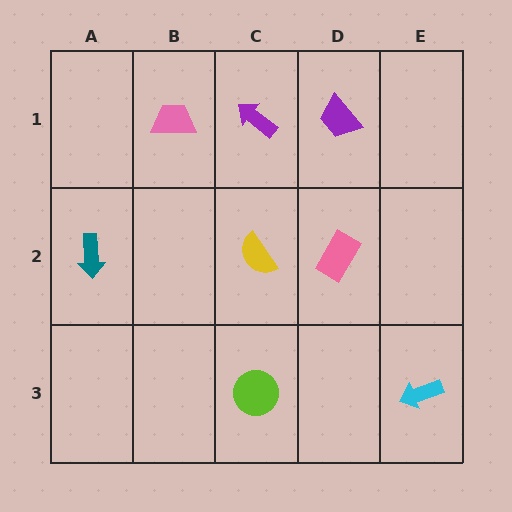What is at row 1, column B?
A pink trapezoid.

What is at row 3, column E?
A cyan arrow.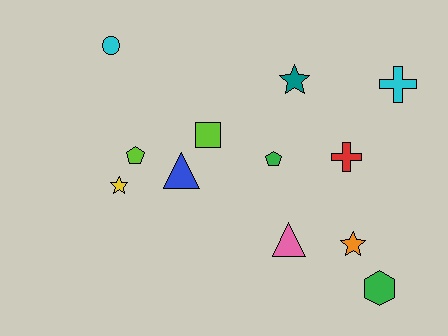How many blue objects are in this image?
There is 1 blue object.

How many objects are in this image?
There are 12 objects.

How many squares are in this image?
There is 1 square.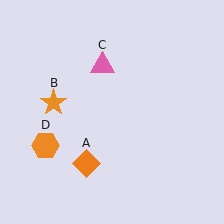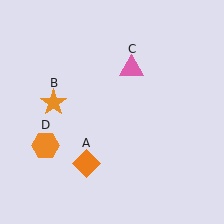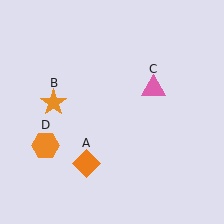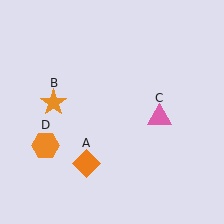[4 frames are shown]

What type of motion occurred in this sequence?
The pink triangle (object C) rotated clockwise around the center of the scene.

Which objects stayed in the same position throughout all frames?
Orange diamond (object A) and orange star (object B) and orange hexagon (object D) remained stationary.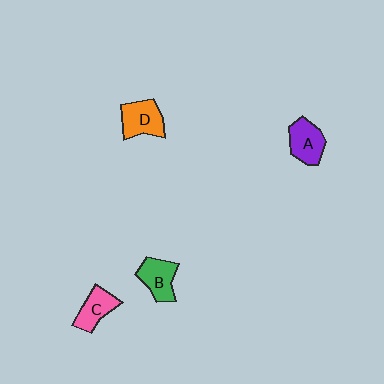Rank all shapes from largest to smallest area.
From largest to smallest: D (orange), A (purple), B (green), C (pink).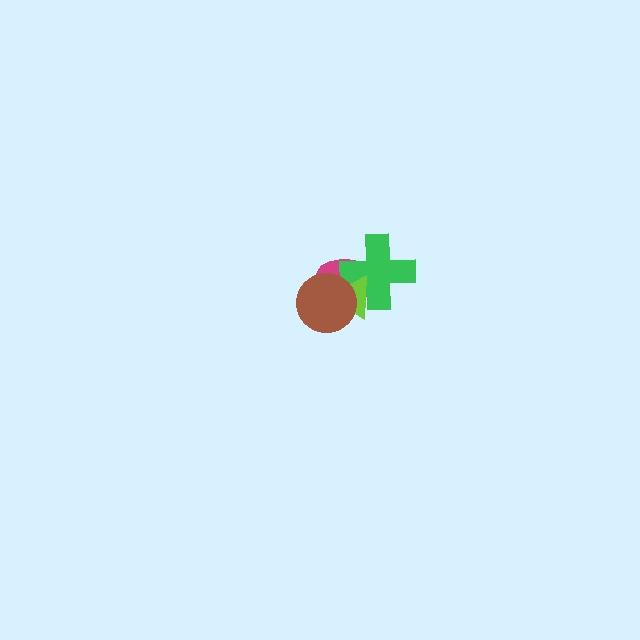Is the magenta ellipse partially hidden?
Yes, it is partially covered by another shape.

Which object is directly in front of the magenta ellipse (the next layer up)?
The green cross is directly in front of the magenta ellipse.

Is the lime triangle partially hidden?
Yes, it is partially covered by another shape.